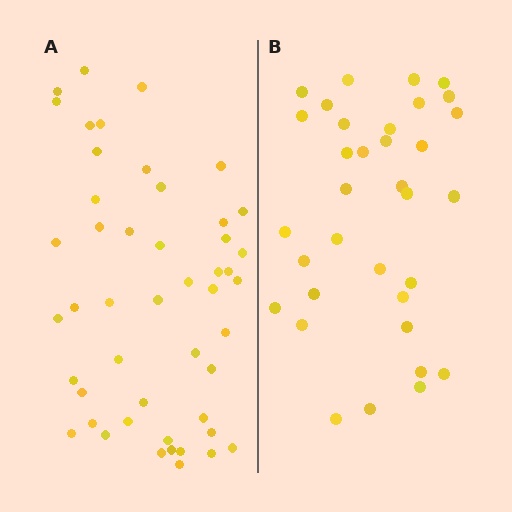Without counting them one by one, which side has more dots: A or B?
Region A (the left region) has more dots.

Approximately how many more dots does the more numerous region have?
Region A has approximately 15 more dots than region B.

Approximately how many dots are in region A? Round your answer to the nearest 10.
About 50 dots. (The exact count is 48, which rounds to 50.)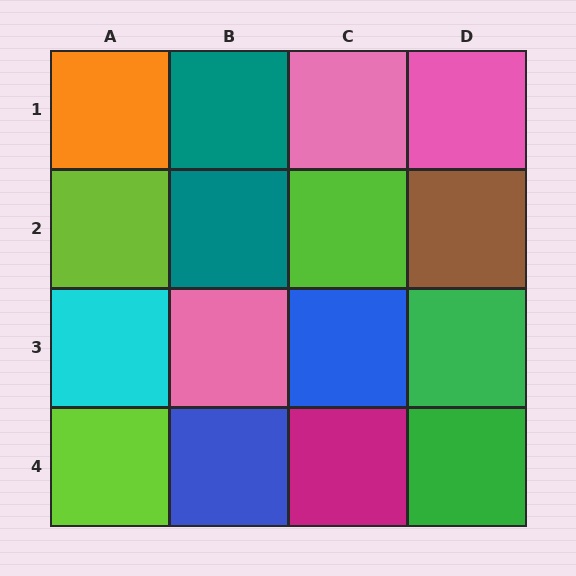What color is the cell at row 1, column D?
Pink.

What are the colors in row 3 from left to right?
Cyan, pink, blue, green.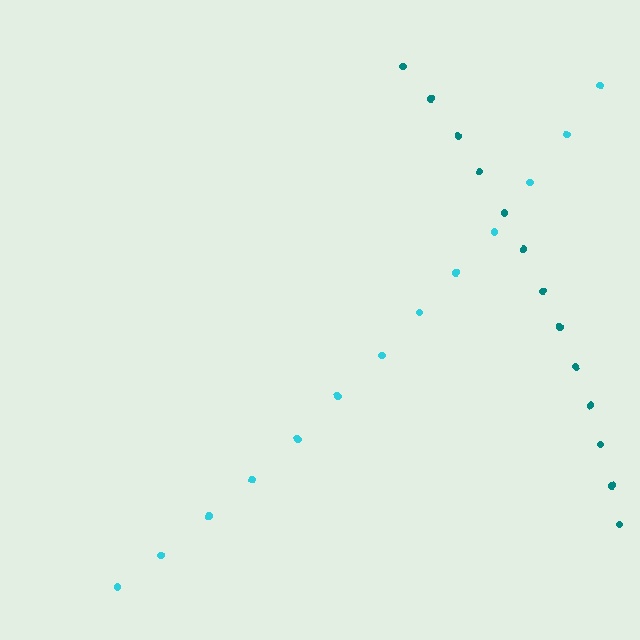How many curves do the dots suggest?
There are 2 distinct paths.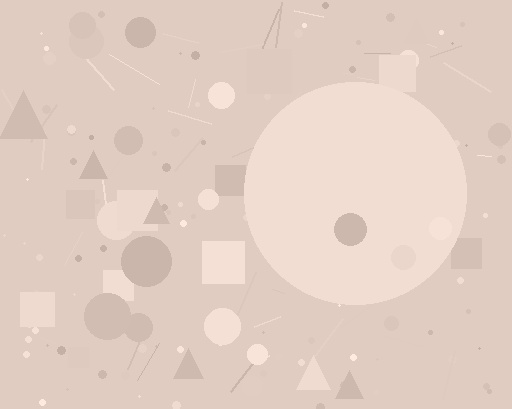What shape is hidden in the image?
A circle is hidden in the image.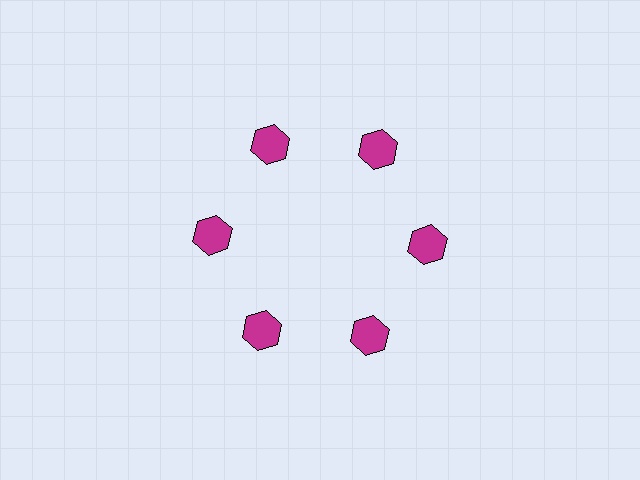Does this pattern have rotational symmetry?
Yes, this pattern has 6-fold rotational symmetry. It looks the same after rotating 60 degrees around the center.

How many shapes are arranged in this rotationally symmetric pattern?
There are 6 shapes, arranged in 6 groups of 1.